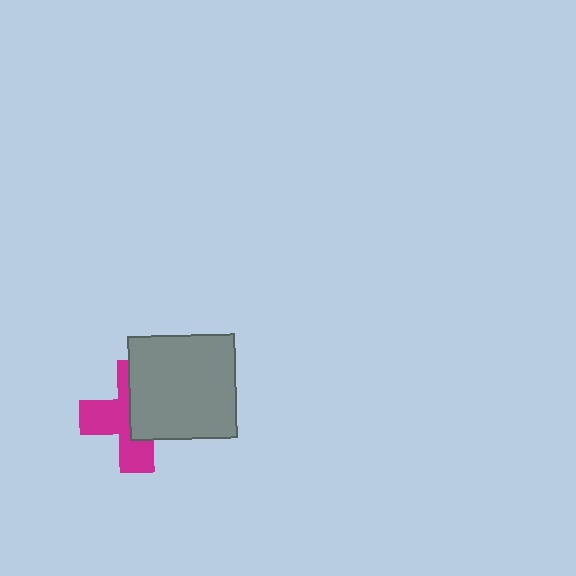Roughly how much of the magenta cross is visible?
About half of it is visible (roughly 50%).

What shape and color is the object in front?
The object in front is a gray rectangle.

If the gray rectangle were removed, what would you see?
You would see the complete magenta cross.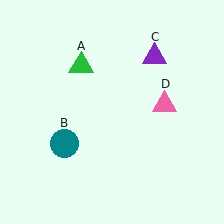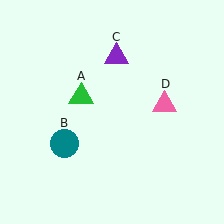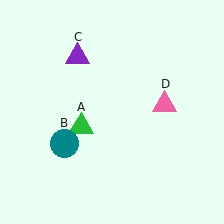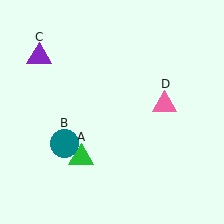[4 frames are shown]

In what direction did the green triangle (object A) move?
The green triangle (object A) moved down.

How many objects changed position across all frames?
2 objects changed position: green triangle (object A), purple triangle (object C).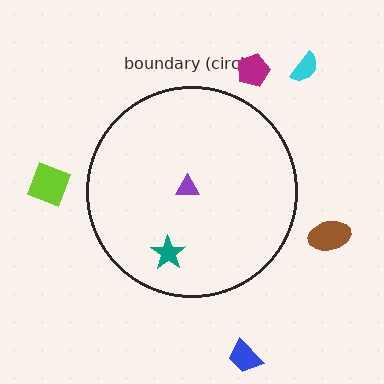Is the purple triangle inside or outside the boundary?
Inside.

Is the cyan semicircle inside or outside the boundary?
Outside.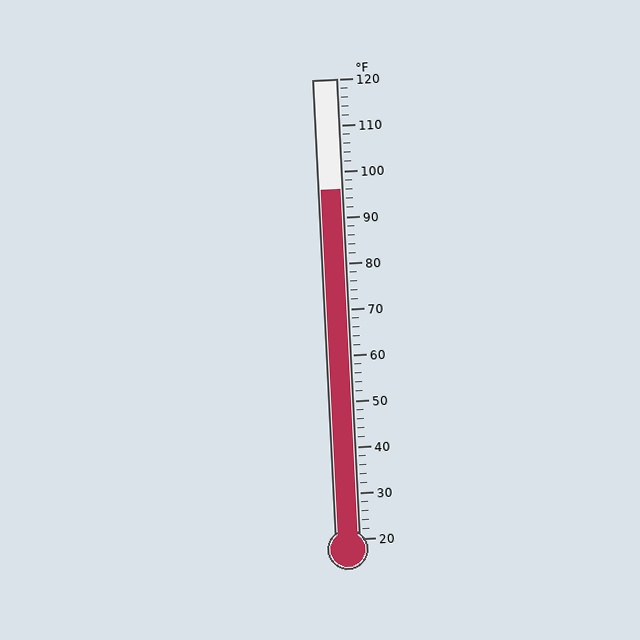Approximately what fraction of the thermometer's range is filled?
The thermometer is filled to approximately 75% of its range.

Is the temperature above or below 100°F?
The temperature is below 100°F.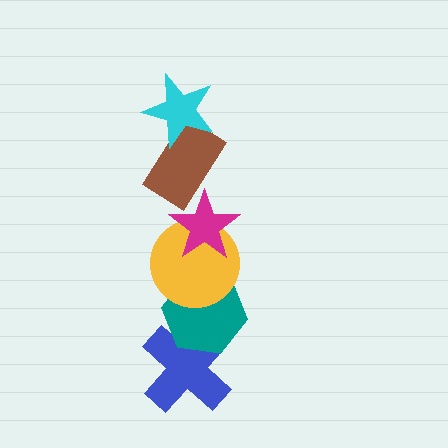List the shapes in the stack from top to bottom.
From top to bottom: the cyan star, the brown rectangle, the magenta star, the yellow circle, the teal hexagon, the blue cross.